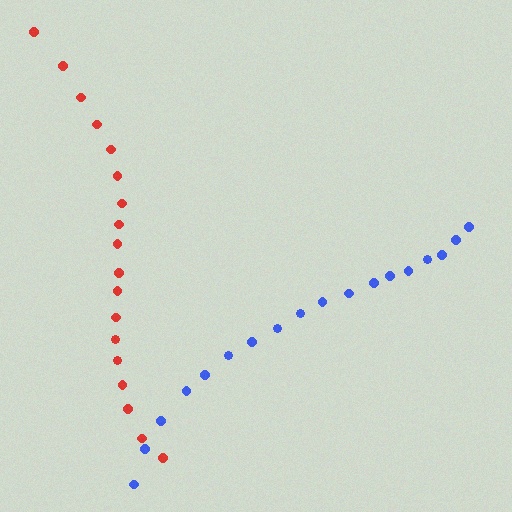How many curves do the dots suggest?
There are 2 distinct paths.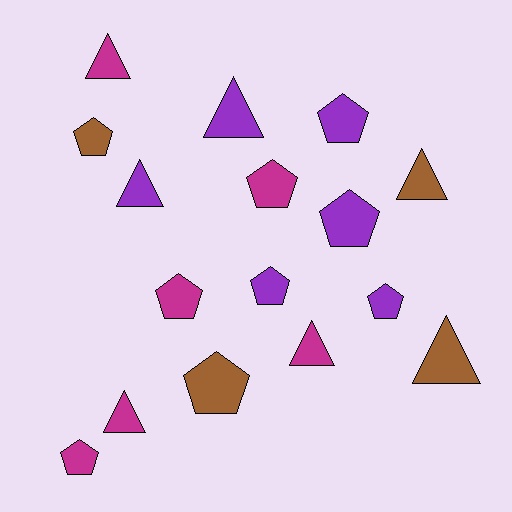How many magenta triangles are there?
There are 3 magenta triangles.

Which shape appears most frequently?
Pentagon, with 9 objects.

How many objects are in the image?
There are 16 objects.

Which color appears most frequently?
Magenta, with 6 objects.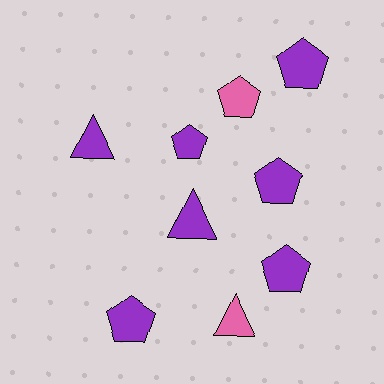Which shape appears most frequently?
Pentagon, with 6 objects.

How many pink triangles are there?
There is 1 pink triangle.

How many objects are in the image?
There are 9 objects.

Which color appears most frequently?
Purple, with 7 objects.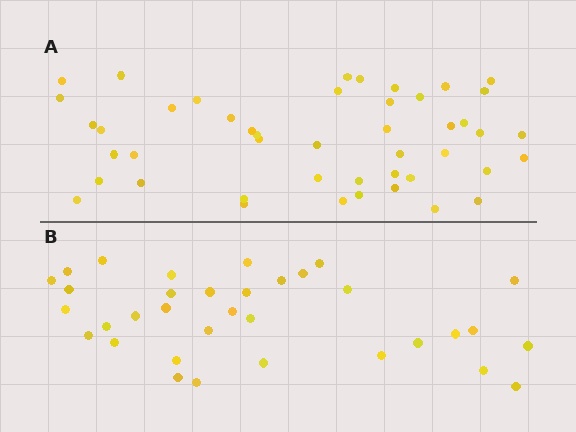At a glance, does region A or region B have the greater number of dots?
Region A (the top region) has more dots.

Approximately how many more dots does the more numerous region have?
Region A has roughly 12 or so more dots than region B.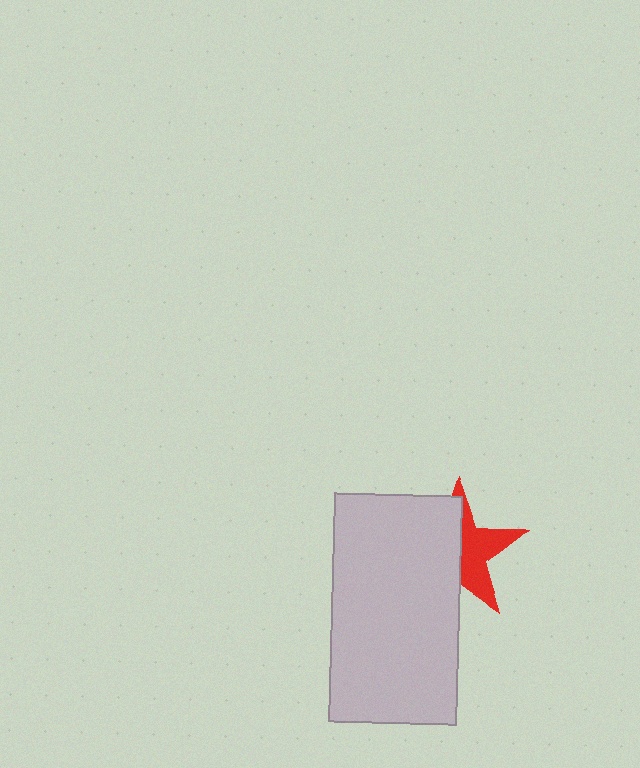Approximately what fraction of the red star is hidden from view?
Roughly 54% of the red star is hidden behind the light gray rectangle.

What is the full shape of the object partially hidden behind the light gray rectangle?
The partially hidden object is a red star.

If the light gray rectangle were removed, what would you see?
You would see the complete red star.